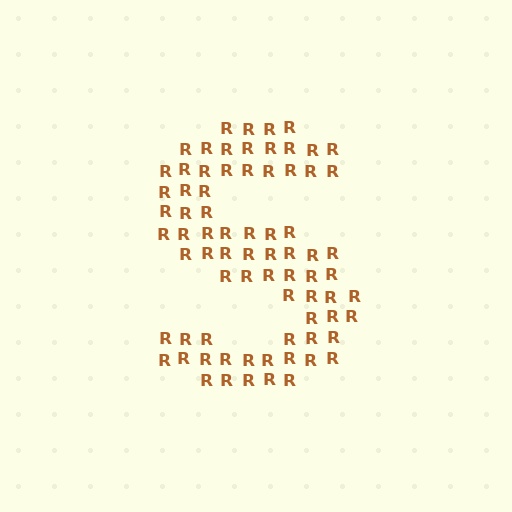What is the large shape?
The large shape is the letter S.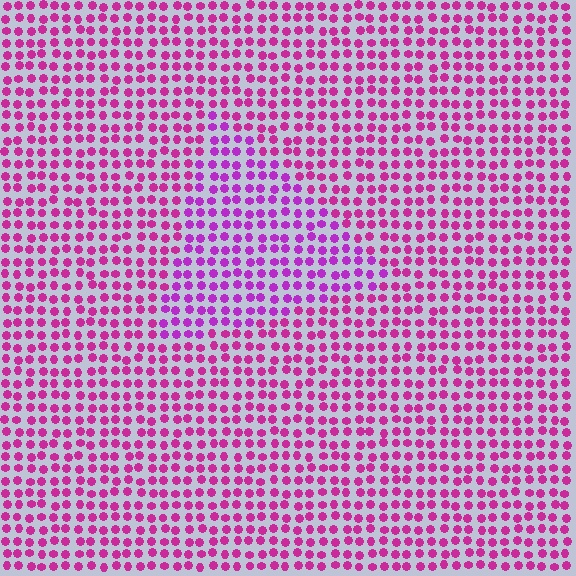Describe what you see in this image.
The image is filled with small magenta elements in a uniform arrangement. A triangle-shaped region is visible where the elements are tinted to a slightly different hue, forming a subtle color boundary.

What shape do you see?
I see a triangle.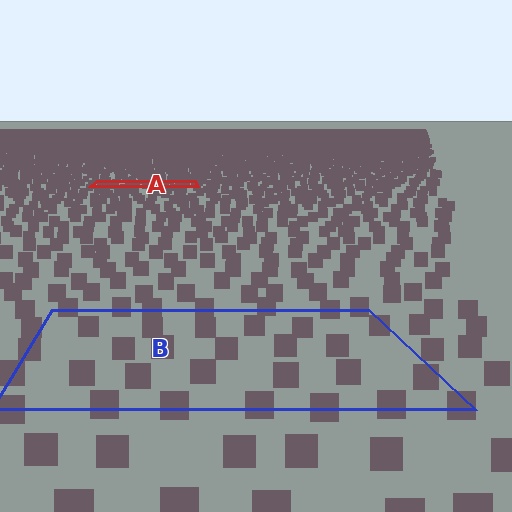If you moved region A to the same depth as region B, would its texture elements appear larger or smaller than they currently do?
They would appear larger. At a closer depth, the same texture elements are projected at a bigger on-screen size.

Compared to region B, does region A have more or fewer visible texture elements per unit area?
Region A has more texture elements per unit area — they are packed more densely because it is farther away.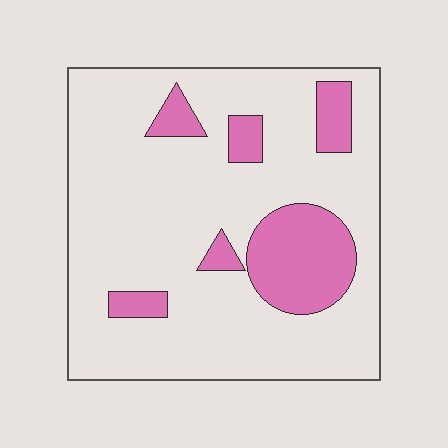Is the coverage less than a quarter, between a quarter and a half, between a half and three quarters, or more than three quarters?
Less than a quarter.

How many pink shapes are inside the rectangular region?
6.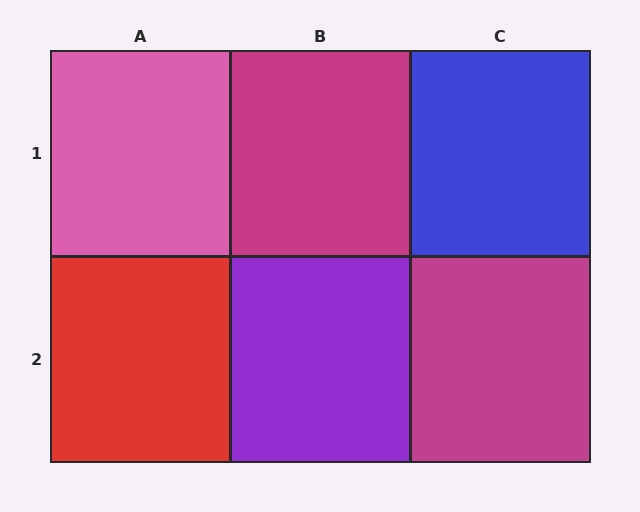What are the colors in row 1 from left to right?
Pink, magenta, blue.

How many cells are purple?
1 cell is purple.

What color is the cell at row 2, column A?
Red.